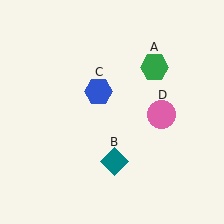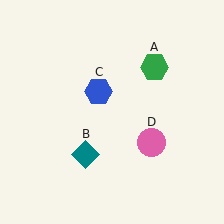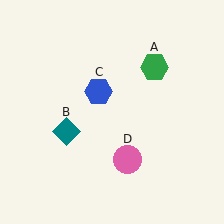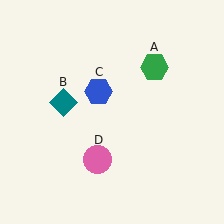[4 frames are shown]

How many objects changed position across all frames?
2 objects changed position: teal diamond (object B), pink circle (object D).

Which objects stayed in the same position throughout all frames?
Green hexagon (object A) and blue hexagon (object C) remained stationary.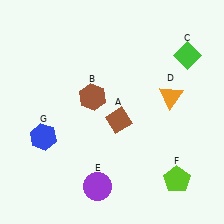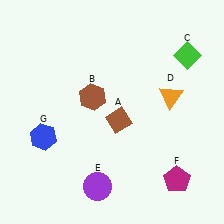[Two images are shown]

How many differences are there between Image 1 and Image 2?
There is 1 difference between the two images.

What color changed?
The pentagon (F) changed from lime in Image 1 to magenta in Image 2.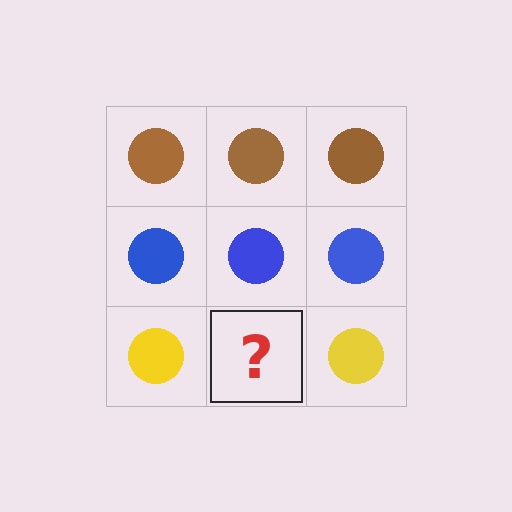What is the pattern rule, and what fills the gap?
The rule is that each row has a consistent color. The gap should be filled with a yellow circle.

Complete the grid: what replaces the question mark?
The question mark should be replaced with a yellow circle.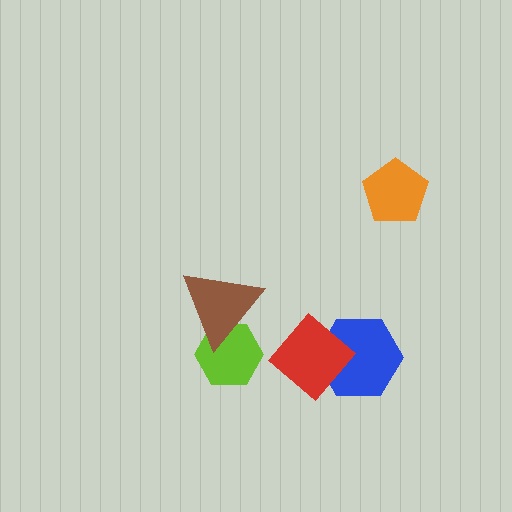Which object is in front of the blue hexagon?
The red diamond is in front of the blue hexagon.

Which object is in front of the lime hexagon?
The brown triangle is in front of the lime hexagon.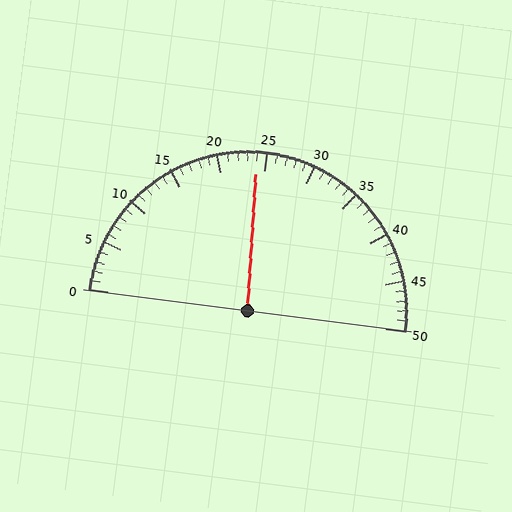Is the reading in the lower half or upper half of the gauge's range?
The reading is in the lower half of the range (0 to 50).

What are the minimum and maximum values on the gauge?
The gauge ranges from 0 to 50.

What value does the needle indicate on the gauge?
The needle indicates approximately 24.